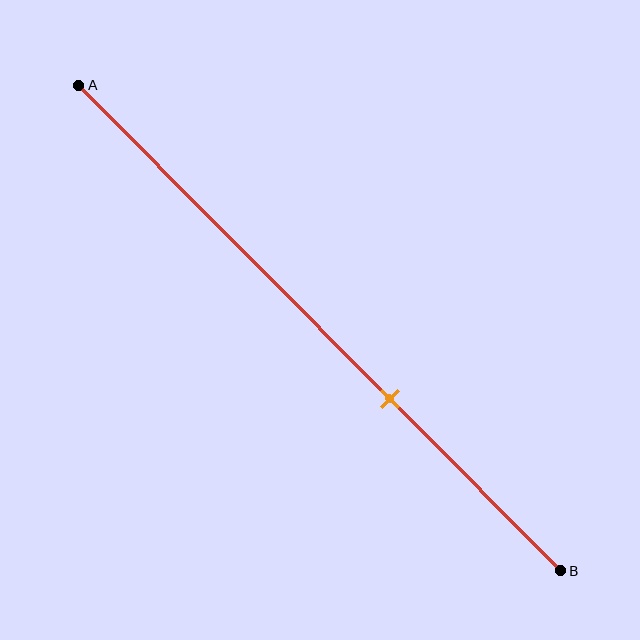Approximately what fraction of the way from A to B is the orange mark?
The orange mark is approximately 65% of the way from A to B.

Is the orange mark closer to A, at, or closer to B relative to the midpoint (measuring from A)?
The orange mark is closer to point B than the midpoint of segment AB.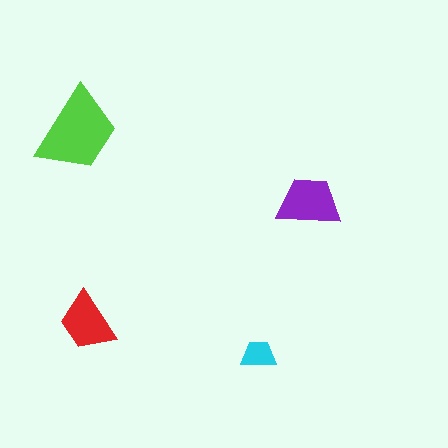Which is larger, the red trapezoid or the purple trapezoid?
The purple one.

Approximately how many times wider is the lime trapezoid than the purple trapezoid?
About 1.5 times wider.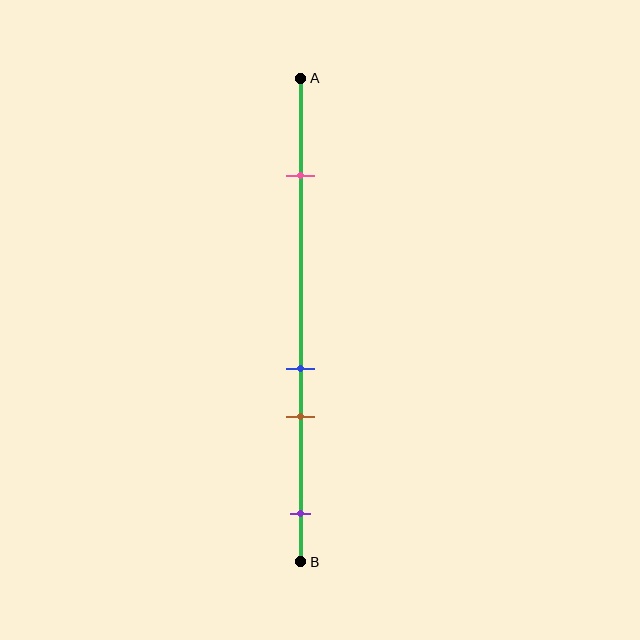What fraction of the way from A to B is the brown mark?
The brown mark is approximately 70% (0.7) of the way from A to B.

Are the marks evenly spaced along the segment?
No, the marks are not evenly spaced.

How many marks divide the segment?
There are 4 marks dividing the segment.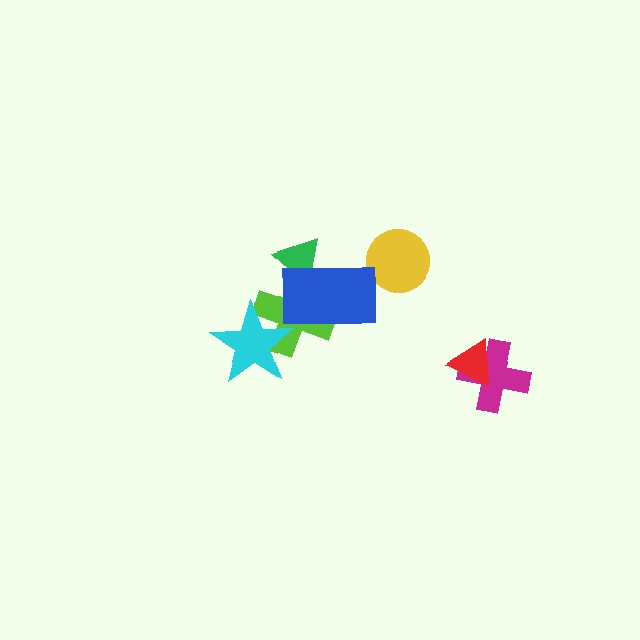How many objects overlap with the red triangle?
1 object overlaps with the red triangle.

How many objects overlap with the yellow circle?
0 objects overlap with the yellow circle.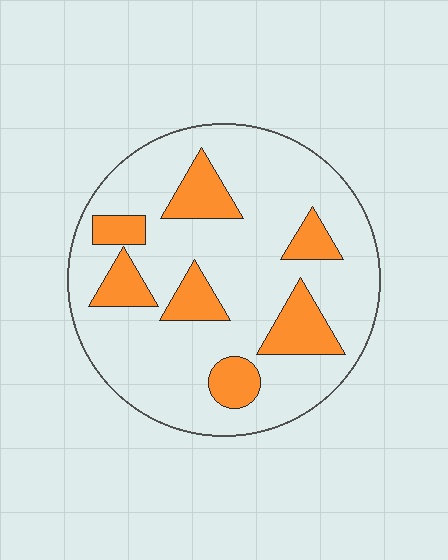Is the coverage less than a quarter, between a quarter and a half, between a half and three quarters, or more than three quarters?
Less than a quarter.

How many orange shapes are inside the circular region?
7.